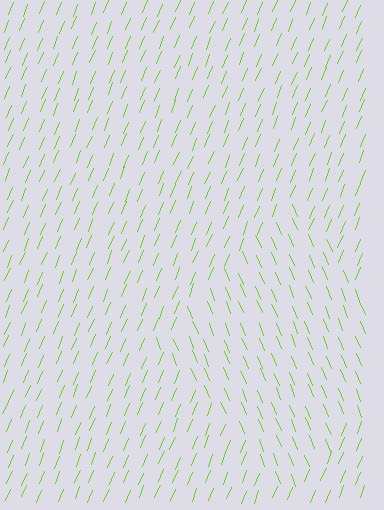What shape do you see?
I see a diamond.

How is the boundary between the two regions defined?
The boundary is defined purely by a change in line orientation (approximately 45 degrees difference). All lines are the same color and thickness.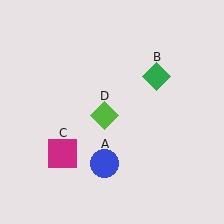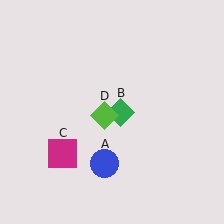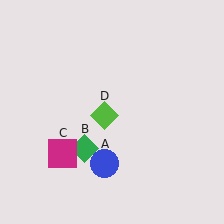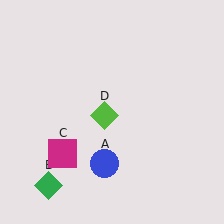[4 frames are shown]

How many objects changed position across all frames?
1 object changed position: green diamond (object B).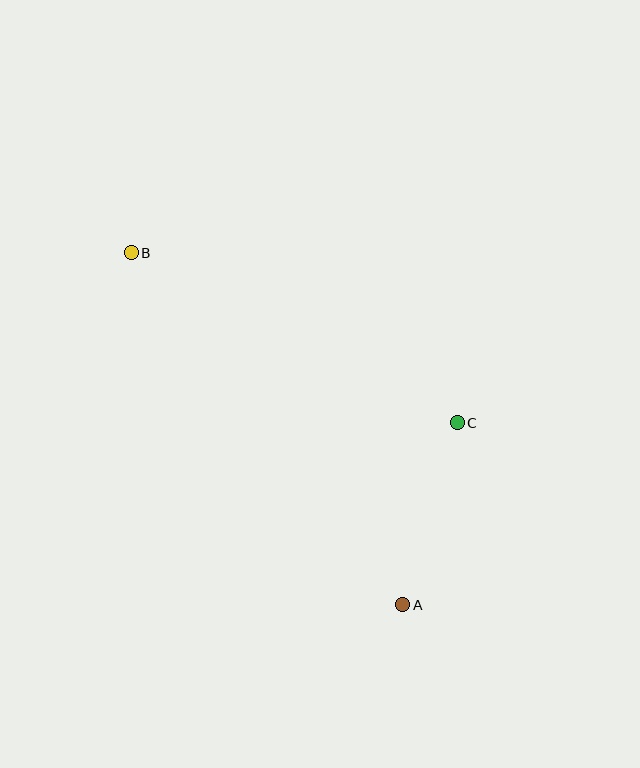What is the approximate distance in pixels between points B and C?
The distance between B and C is approximately 367 pixels.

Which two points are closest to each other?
Points A and C are closest to each other.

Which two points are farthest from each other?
Points A and B are farthest from each other.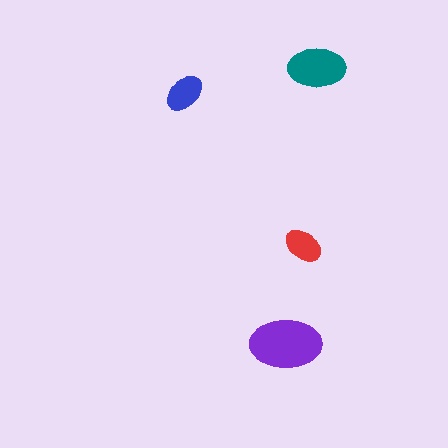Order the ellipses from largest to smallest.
the purple one, the teal one, the blue one, the red one.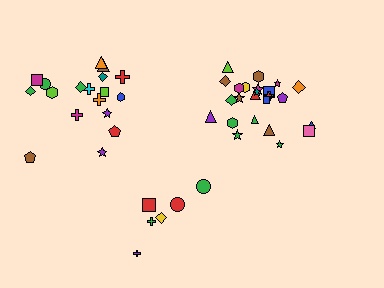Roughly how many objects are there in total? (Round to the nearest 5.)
Roughly 50 objects in total.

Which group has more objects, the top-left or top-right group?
The top-right group.